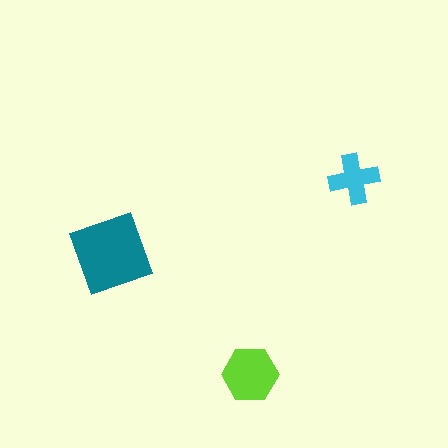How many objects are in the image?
There are 3 objects in the image.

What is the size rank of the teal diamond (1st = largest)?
1st.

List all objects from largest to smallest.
The teal diamond, the lime hexagon, the cyan cross.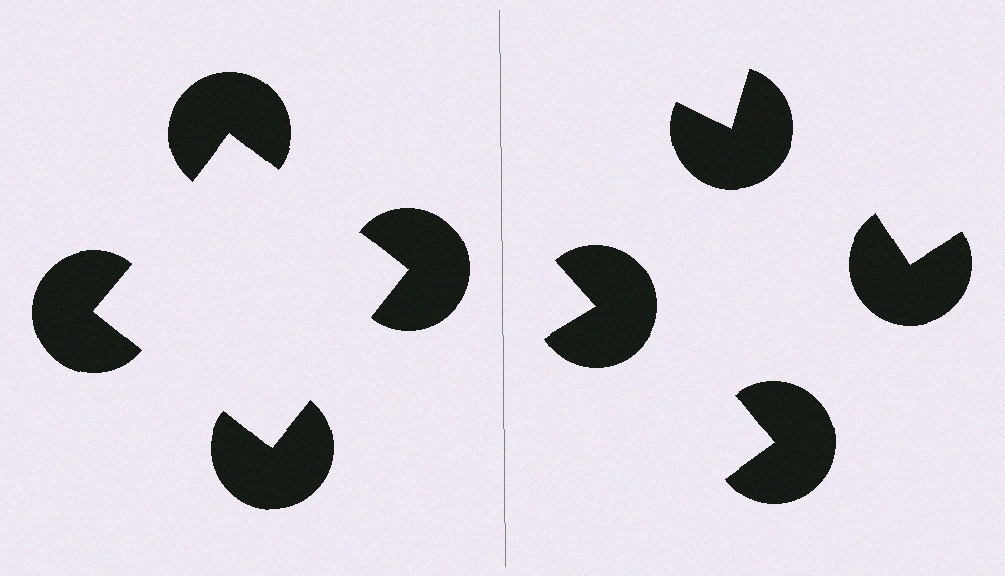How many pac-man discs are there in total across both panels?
8 — 4 on each side.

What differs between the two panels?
The pac-man discs are positioned identically on both sides; only the wedge orientations differ. On the left they align to a square; on the right they are misaligned.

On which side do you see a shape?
An illusory square appears on the left side. On the right side the wedge cuts are rotated, so no coherent shape forms.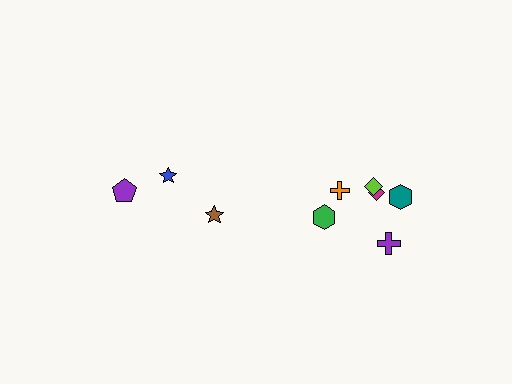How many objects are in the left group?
There are 3 objects.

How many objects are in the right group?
There are 6 objects.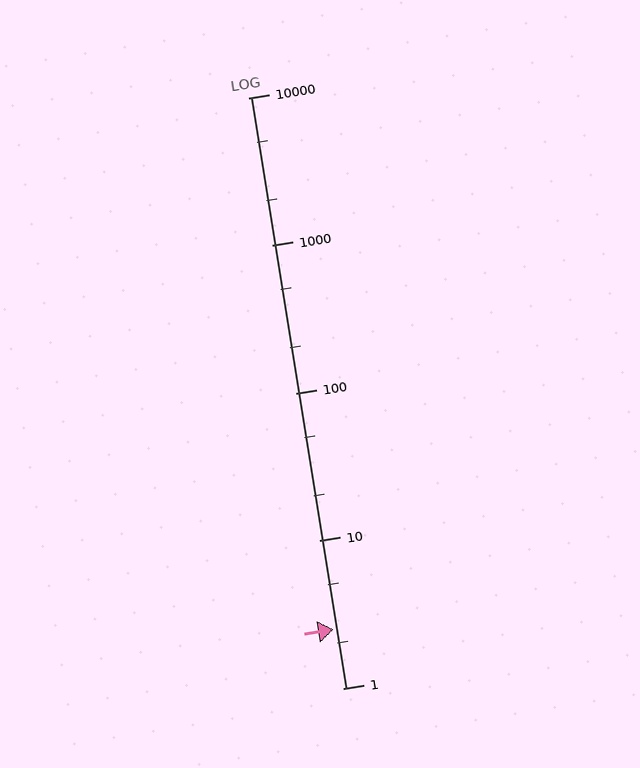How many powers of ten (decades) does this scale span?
The scale spans 4 decades, from 1 to 10000.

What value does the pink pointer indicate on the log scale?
The pointer indicates approximately 2.5.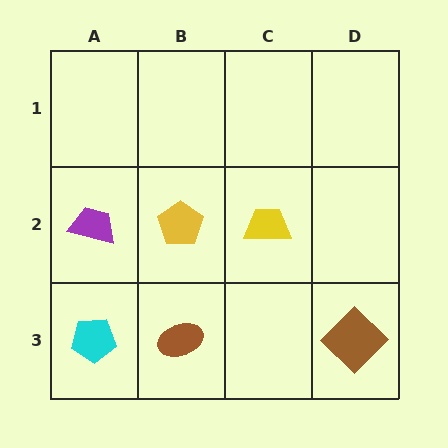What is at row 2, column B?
A yellow pentagon.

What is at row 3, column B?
A brown ellipse.